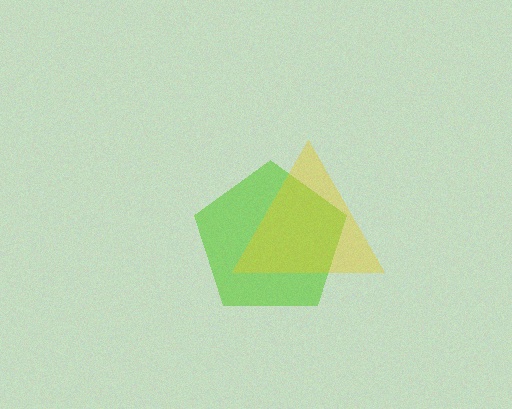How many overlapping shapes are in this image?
There are 2 overlapping shapes in the image.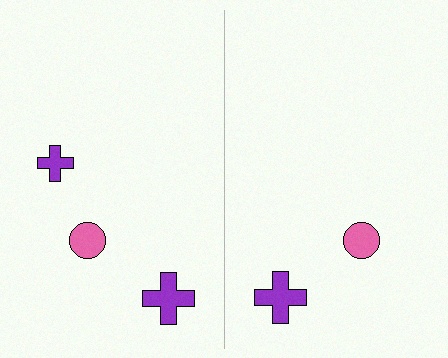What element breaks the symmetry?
A purple cross is missing from the right side.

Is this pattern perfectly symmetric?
No, the pattern is not perfectly symmetric. A purple cross is missing from the right side.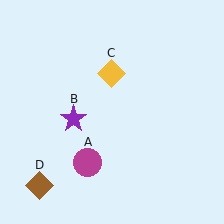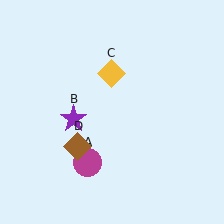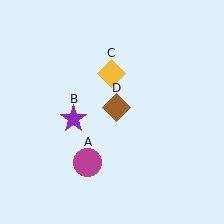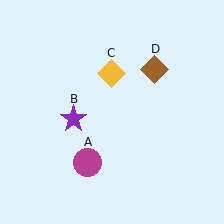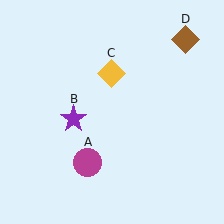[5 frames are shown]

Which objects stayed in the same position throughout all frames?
Magenta circle (object A) and purple star (object B) and yellow diamond (object C) remained stationary.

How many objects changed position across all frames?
1 object changed position: brown diamond (object D).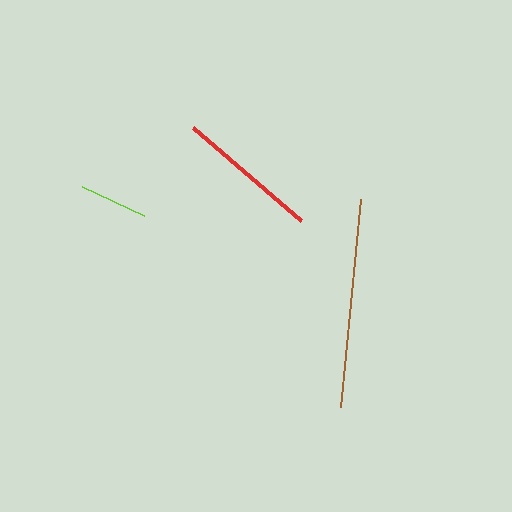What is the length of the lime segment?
The lime segment is approximately 68 pixels long.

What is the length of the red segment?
The red segment is approximately 143 pixels long.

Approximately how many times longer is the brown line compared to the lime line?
The brown line is approximately 3.1 times the length of the lime line.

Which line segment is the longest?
The brown line is the longest at approximately 209 pixels.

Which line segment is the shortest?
The lime line is the shortest at approximately 68 pixels.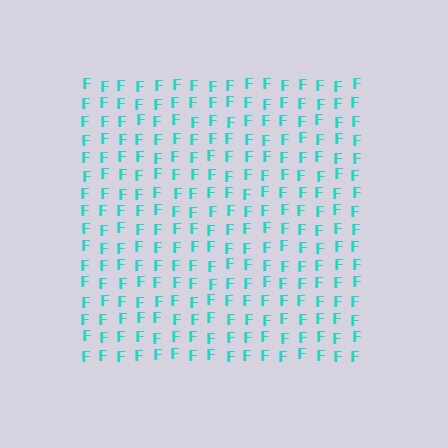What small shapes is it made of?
It is made of small letter F's.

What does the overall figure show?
The overall figure shows a square.